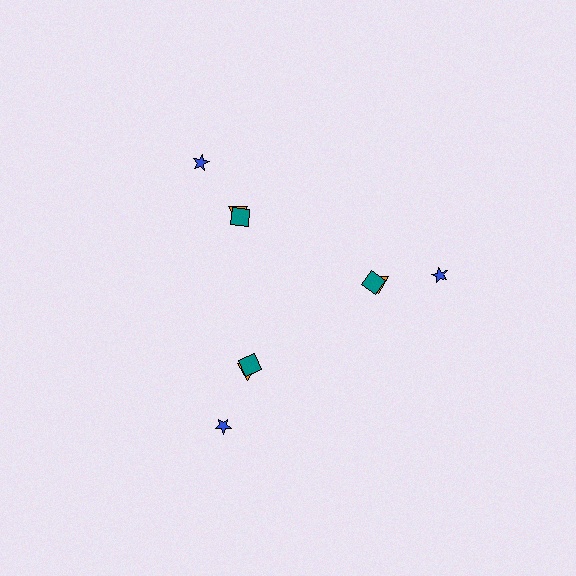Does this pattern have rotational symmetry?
Yes, this pattern has 3-fold rotational symmetry. It looks the same after rotating 120 degrees around the center.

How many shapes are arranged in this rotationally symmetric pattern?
There are 9 shapes, arranged in 3 groups of 3.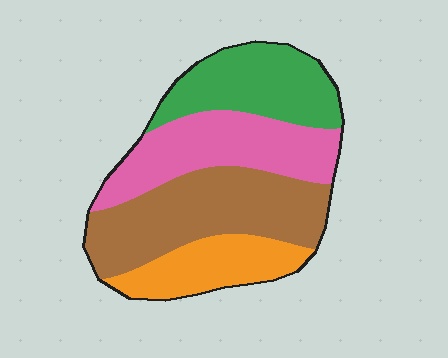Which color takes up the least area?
Orange, at roughly 15%.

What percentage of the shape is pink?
Pink takes up about one quarter (1/4) of the shape.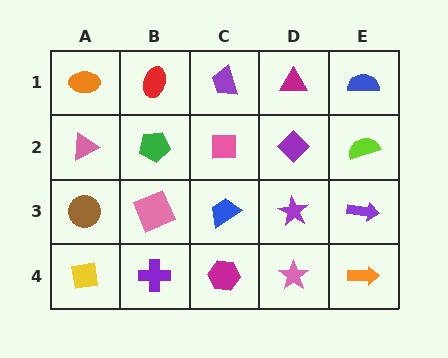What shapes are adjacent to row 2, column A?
An orange ellipse (row 1, column A), a brown circle (row 3, column A), a green pentagon (row 2, column B).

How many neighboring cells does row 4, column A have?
2.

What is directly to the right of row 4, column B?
A magenta hexagon.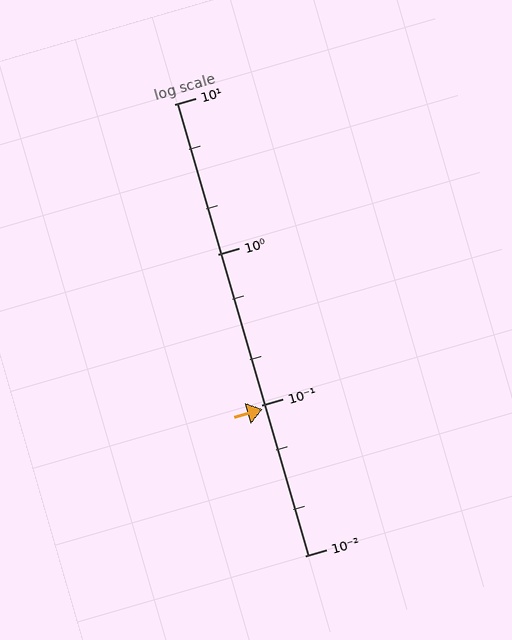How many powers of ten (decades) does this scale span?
The scale spans 3 decades, from 0.01 to 10.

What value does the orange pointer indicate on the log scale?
The pointer indicates approximately 0.094.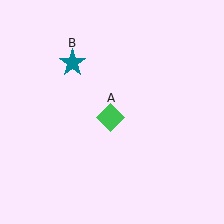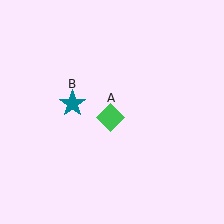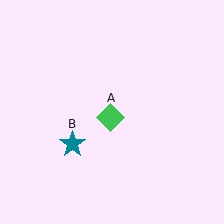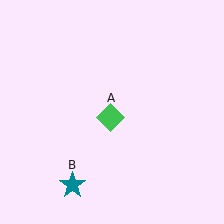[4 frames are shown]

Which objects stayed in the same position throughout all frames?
Green diamond (object A) remained stationary.